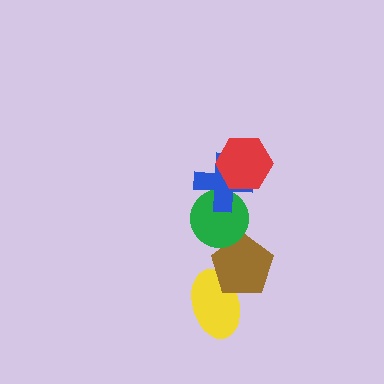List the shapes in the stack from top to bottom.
From top to bottom: the red hexagon, the blue cross, the green circle, the brown pentagon, the yellow ellipse.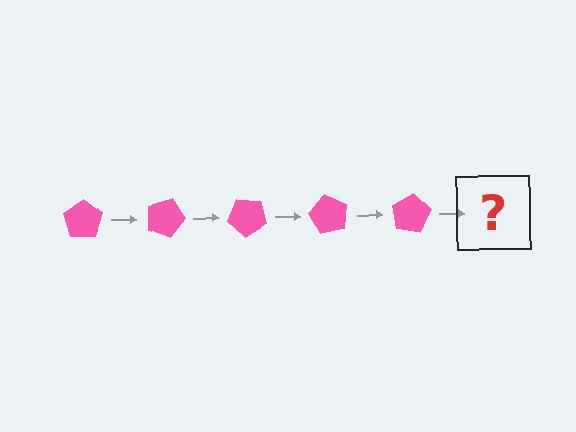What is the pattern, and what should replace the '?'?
The pattern is that the pentagon rotates 20 degrees each step. The '?' should be a pink pentagon rotated 100 degrees.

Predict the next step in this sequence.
The next step is a pink pentagon rotated 100 degrees.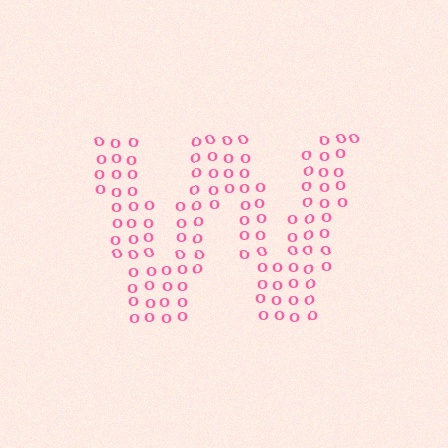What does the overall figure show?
The overall figure shows the letter W.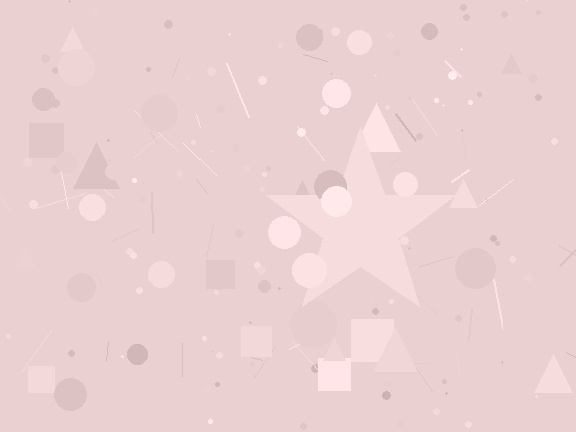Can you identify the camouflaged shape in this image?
The camouflaged shape is a star.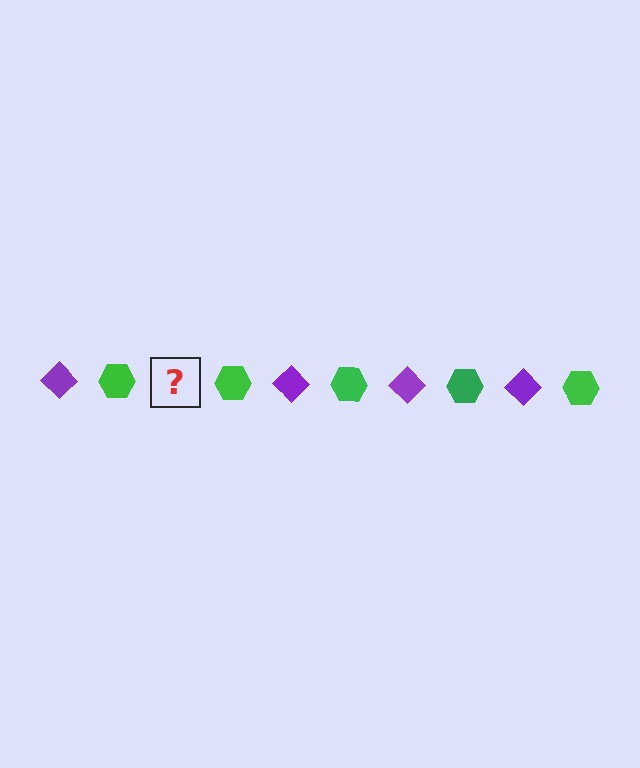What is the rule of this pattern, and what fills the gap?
The rule is that the pattern alternates between purple diamond and green hexagon. The gap should be filled with a purple diamond.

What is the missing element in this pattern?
The missing element is a purple diamond.